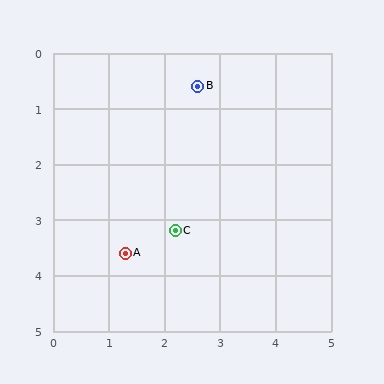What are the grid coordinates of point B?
Point B is at approximately (2.6, 0.6).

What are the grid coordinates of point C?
Point C is at approximately (2.2, 3.2).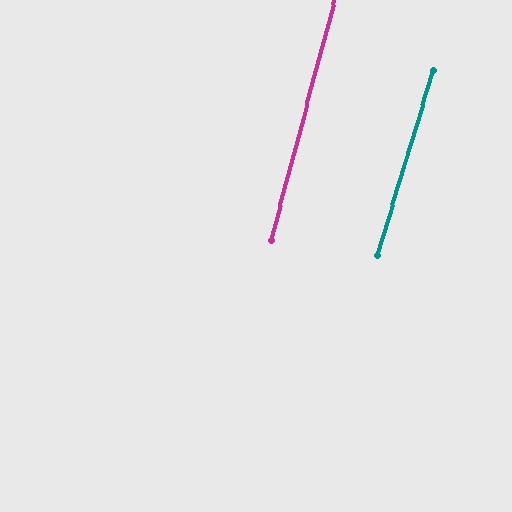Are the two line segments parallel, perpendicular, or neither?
Parallel — their directions differ by only 2.0°.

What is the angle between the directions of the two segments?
Approximately 2 degrees.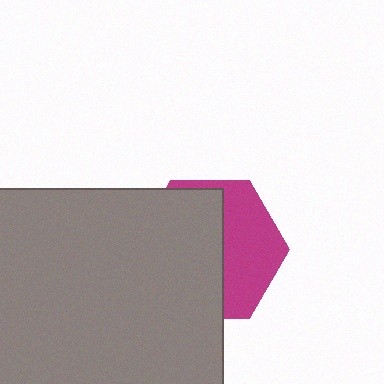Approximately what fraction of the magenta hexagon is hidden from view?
Roughly 59% of the magenta hexagon is hidden behind the gray square.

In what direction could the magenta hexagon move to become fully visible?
The magenta hexagon could move right. That would shift it out from behind the gray square entirely.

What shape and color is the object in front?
The object in front is a gray square.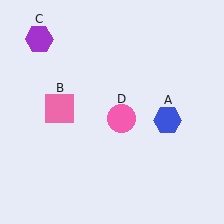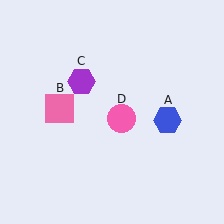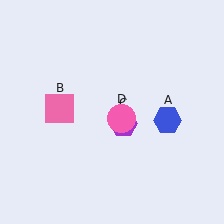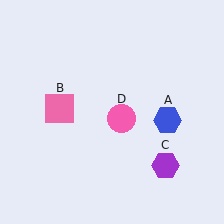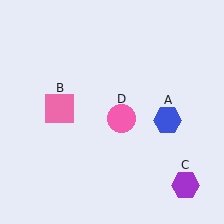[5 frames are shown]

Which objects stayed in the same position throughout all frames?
Blue hexagon (object A) and pink square (object B) and pink circle (object D) remained stationary.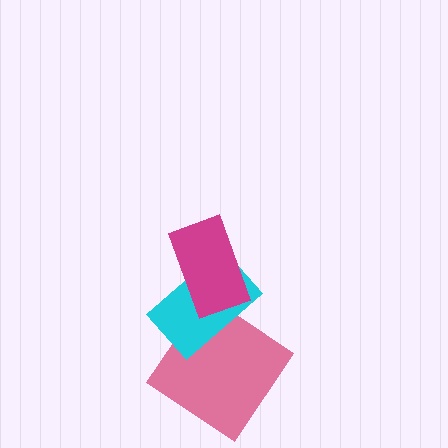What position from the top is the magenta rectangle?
The magenta rectangle is 1st from the top.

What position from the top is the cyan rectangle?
The cyan rectangle is 2nd from the top.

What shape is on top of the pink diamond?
The cyan rectangle is on top of the pink diamond.